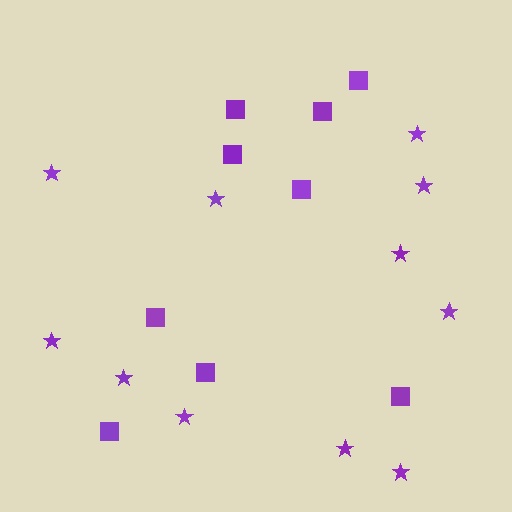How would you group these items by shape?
There are 2 groups: one group of squares (9) and one group of stars (11).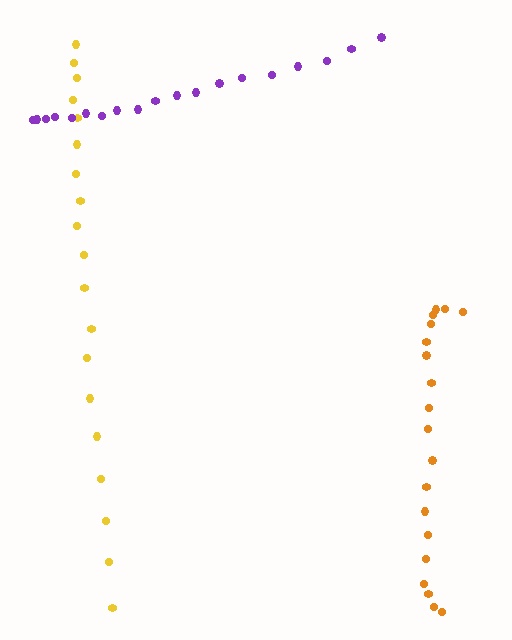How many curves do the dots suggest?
There are 3 distinct paths.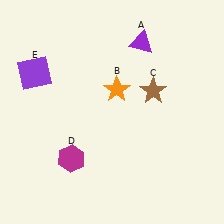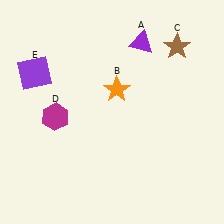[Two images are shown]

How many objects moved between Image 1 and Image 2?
2 objects moved between the two images.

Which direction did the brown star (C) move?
The brown star (C) moved up.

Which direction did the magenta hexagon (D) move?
The magenta hexagon (D) moved up.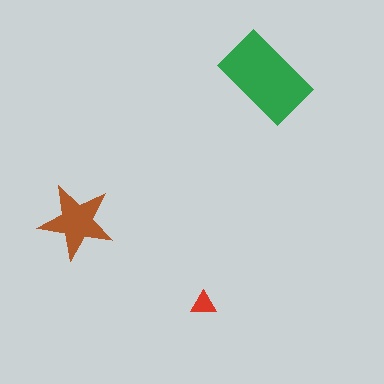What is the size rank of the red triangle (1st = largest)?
3rd.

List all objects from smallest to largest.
The red triangle, the brown star, the green rectangle.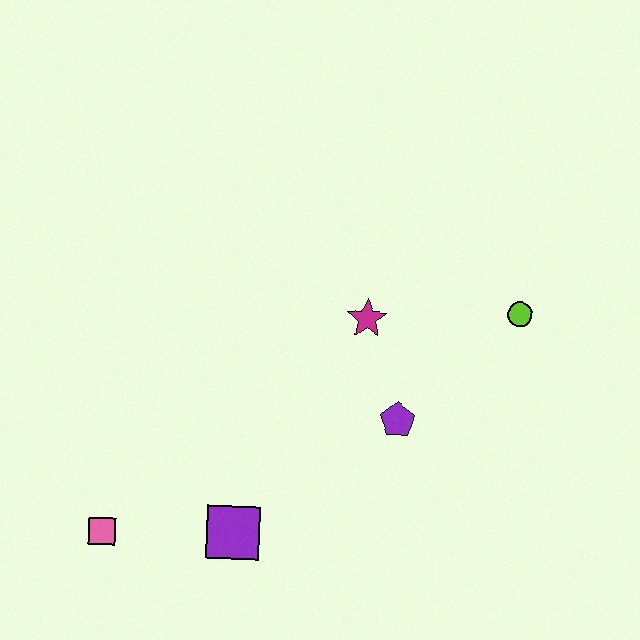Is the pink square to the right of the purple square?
No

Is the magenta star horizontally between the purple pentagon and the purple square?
Yes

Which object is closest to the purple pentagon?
The magenta star is closest to the purple pentagon.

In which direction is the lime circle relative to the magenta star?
The lime circle is to the right of the magenta star.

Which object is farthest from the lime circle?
The pink square is farthest from the lime circle.